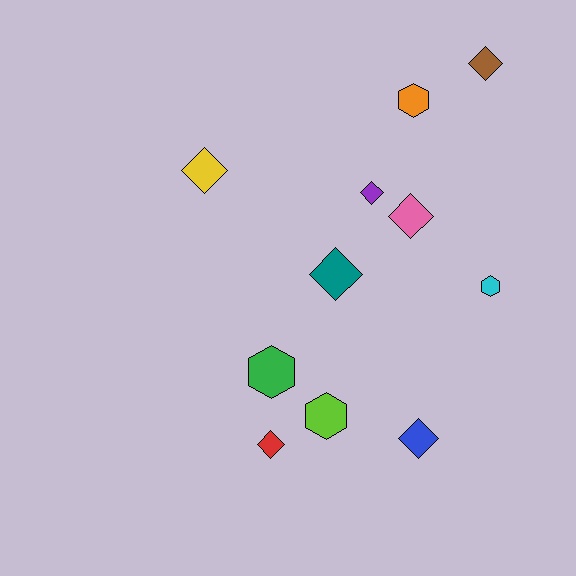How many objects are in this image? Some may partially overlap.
There are 11 objects.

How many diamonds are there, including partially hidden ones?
There are 7 diamonds.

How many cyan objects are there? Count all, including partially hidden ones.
There is 1 cyan object.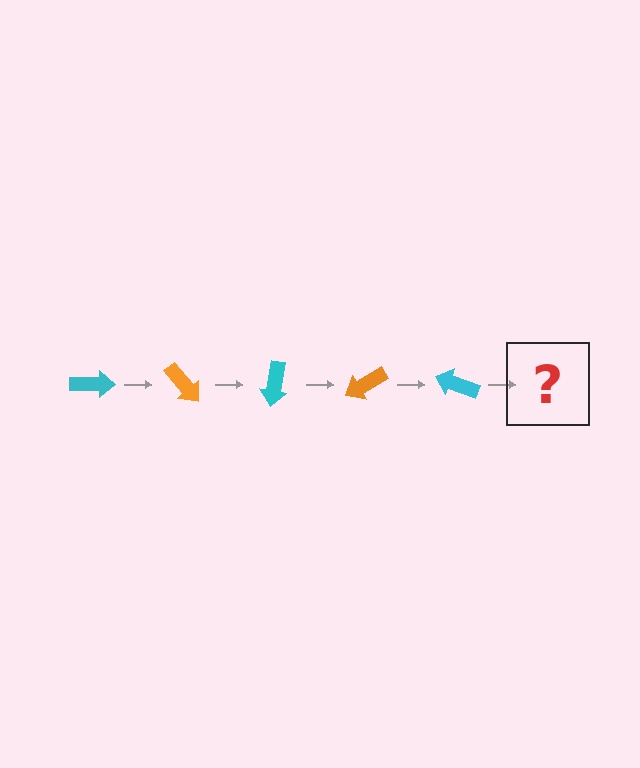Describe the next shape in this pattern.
It should be an orange arrow, rotated 250 degrees from the start.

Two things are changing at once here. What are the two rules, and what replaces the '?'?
The two rules are that it rotates 50 degrees each step and the color cycles through cyan and orange. The '?' should be an orange arrow, rotated 250 degrees from the start.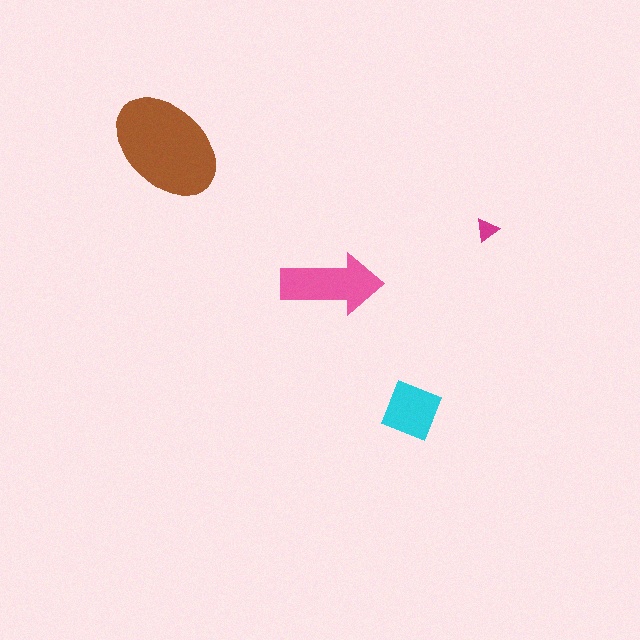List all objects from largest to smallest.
The brown ellipse, the pink arrow, the cyan diamond, the magenta triangle.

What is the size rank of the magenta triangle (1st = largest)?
4th.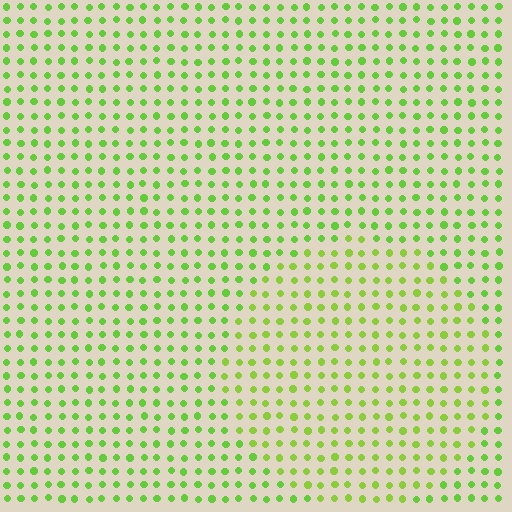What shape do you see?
I see a circle.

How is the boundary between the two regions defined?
The boundary is defined purely by a slight shift in hue (about 16 degrees). Spacing, size, and orientation are identical on both sides.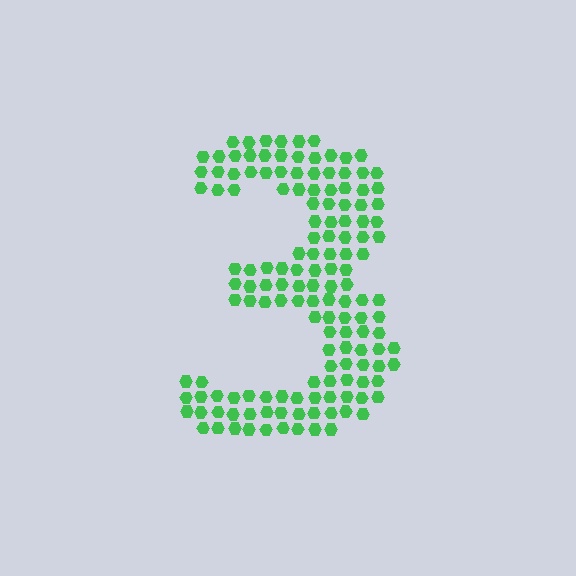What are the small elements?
The small elements are hexagons.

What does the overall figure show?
The overall figure shows the digit 3.